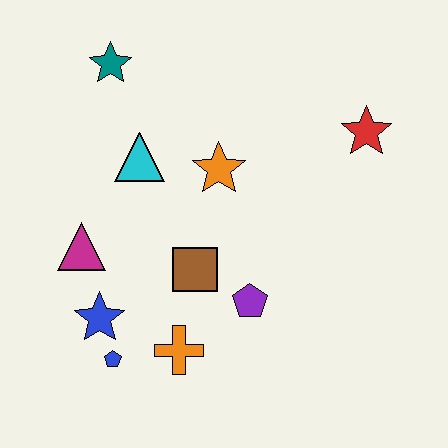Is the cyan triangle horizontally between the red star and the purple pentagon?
No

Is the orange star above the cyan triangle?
No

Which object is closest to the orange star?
The cyan triangle is closest to the orange star.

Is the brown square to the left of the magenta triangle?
No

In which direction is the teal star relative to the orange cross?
The teal star is above the orange cross.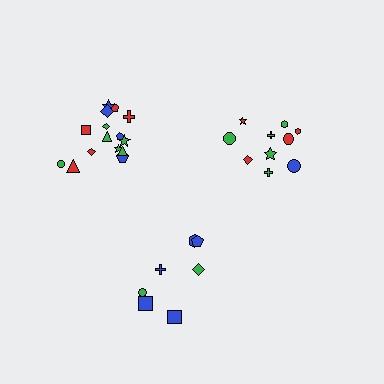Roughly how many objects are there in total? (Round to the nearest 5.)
Roughly 30 objects in total.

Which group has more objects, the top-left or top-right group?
The top-left group.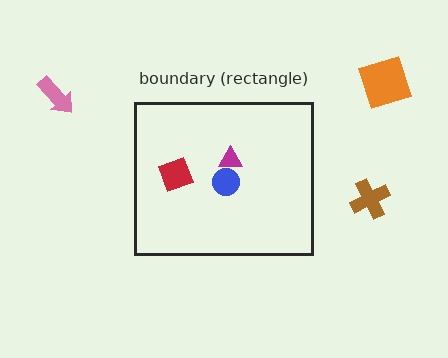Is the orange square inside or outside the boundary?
Outside.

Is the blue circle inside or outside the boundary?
Inside.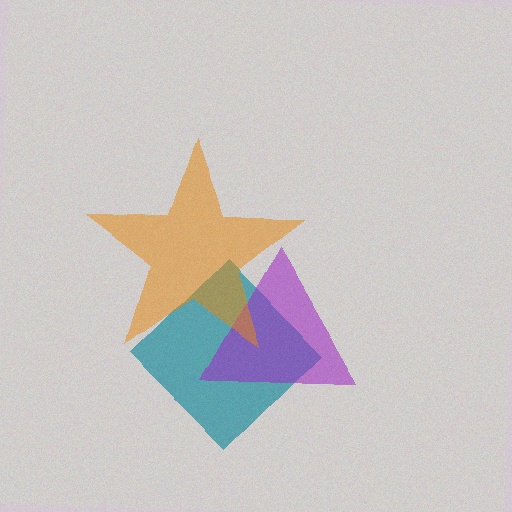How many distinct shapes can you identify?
There are 3 distinct shapes: a teal diamond, a purple triangle, an orange star.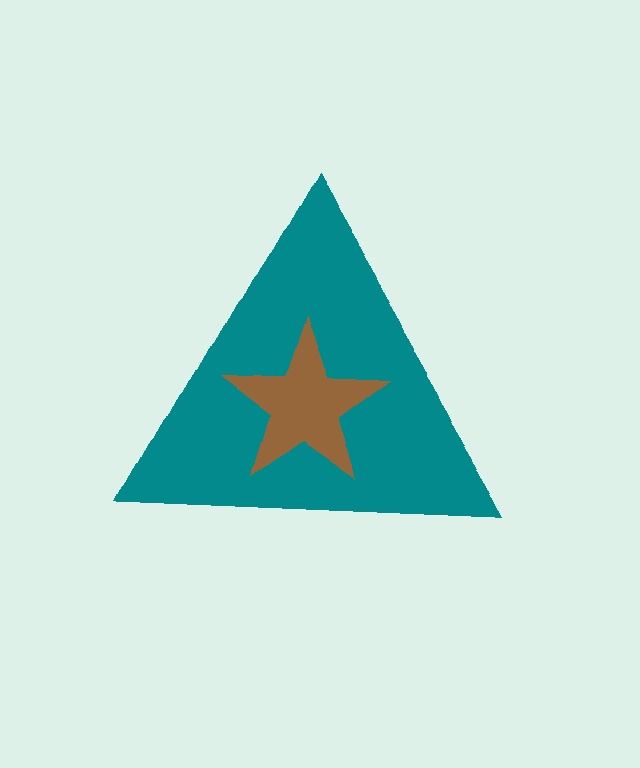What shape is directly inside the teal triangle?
The brown star.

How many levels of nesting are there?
2.